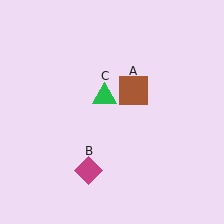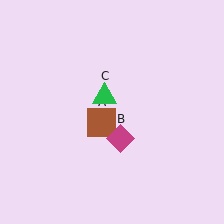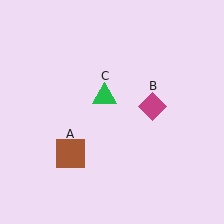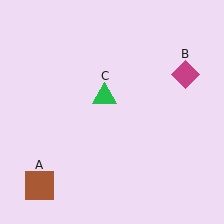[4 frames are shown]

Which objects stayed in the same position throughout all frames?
Green triangle (object C) remained stationary.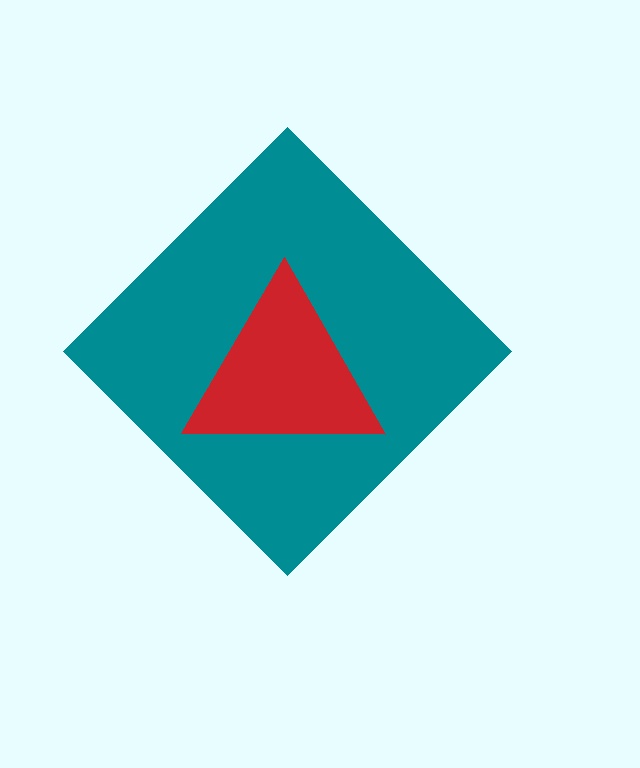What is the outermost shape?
The teal diamond.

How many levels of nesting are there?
2.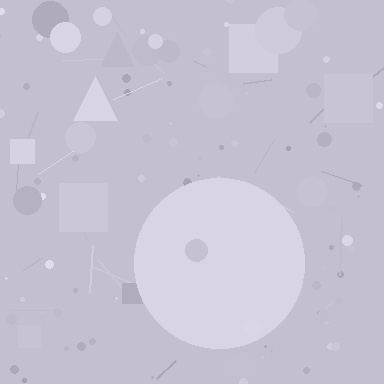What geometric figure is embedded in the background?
A circle is embedded in the background.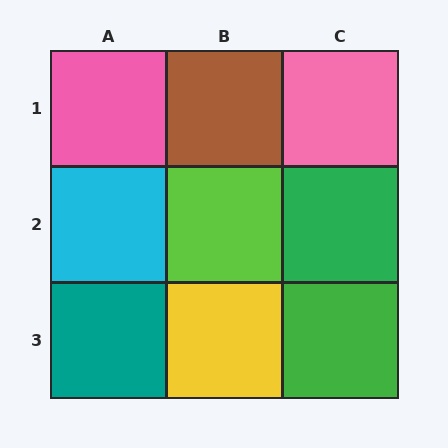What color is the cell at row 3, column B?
Yellow.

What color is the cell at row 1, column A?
Pink.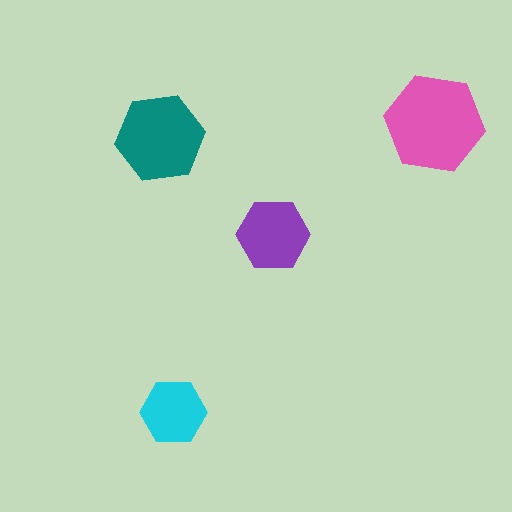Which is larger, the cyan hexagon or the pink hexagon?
The pink one.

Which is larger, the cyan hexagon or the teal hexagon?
The teal one.